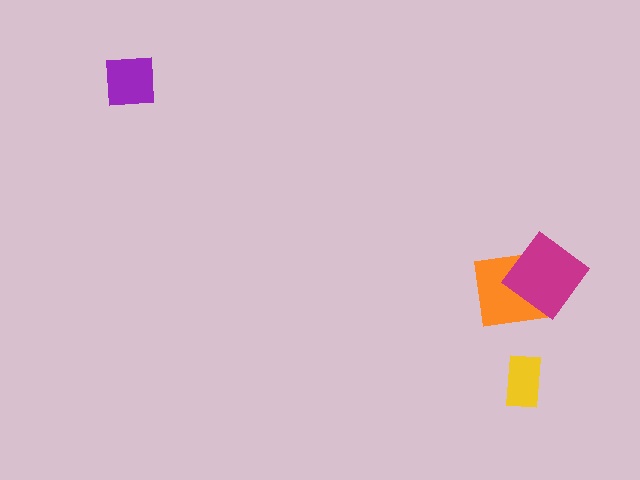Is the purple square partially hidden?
No, no other shape covers it.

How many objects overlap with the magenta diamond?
1 object overlaps with the magenta diamond.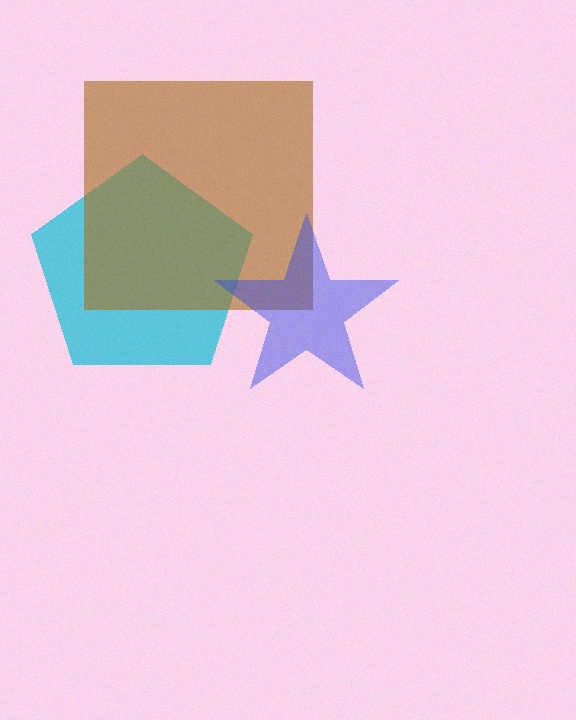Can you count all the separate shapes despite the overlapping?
Yes, there are 3 separate shapes.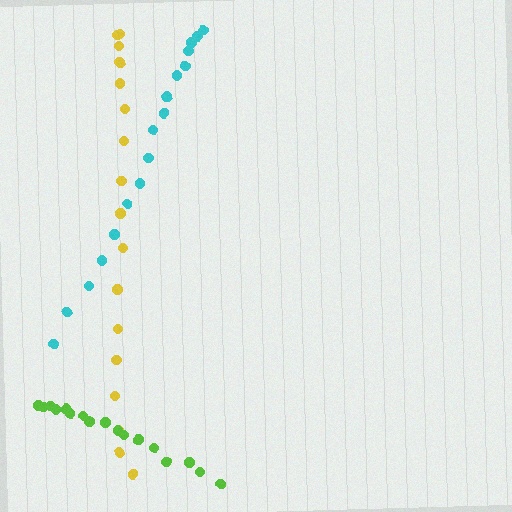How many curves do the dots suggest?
There are 3 distinct paths.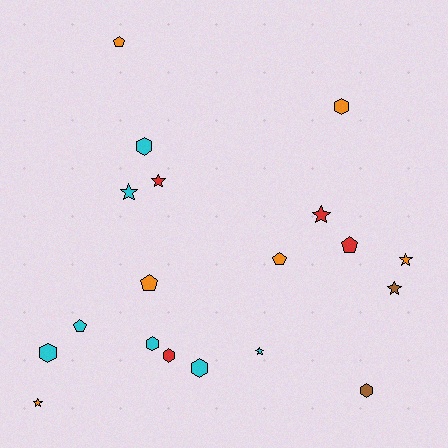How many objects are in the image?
There are 19 objects.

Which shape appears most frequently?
Star, with 7 objects.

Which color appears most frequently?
Cyan, with 7 objects.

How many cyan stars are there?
There are 2 cyan stars.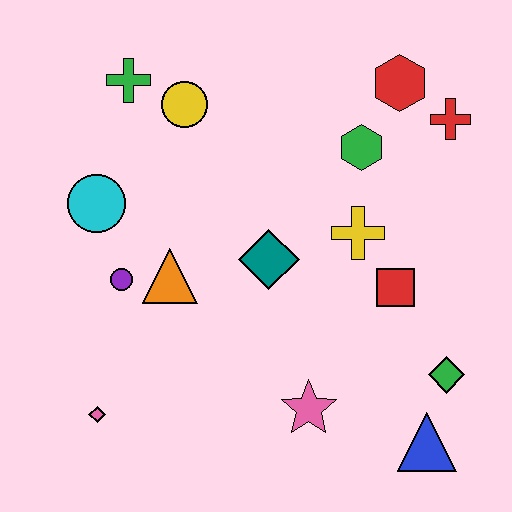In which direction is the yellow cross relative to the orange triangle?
The yellow cross is to the right of the orange triangle.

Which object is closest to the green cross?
The yellow circle is closest to the green cross.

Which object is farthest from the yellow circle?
The blue triangle is farthest from the yellow circle.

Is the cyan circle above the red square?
Yes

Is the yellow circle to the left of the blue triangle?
Yes